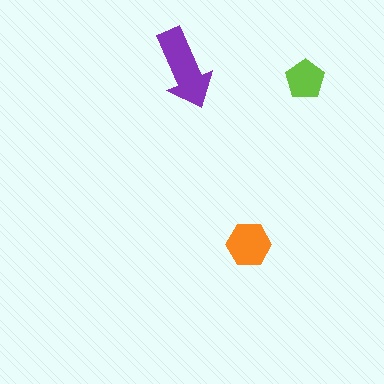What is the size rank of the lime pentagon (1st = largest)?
3rd.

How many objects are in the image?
There are 3 objects in the image.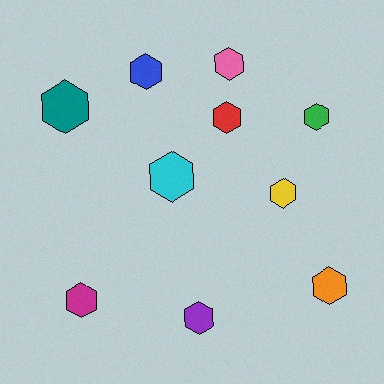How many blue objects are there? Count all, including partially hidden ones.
There is 1 blue object.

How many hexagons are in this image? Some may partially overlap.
There are 10 hexagons.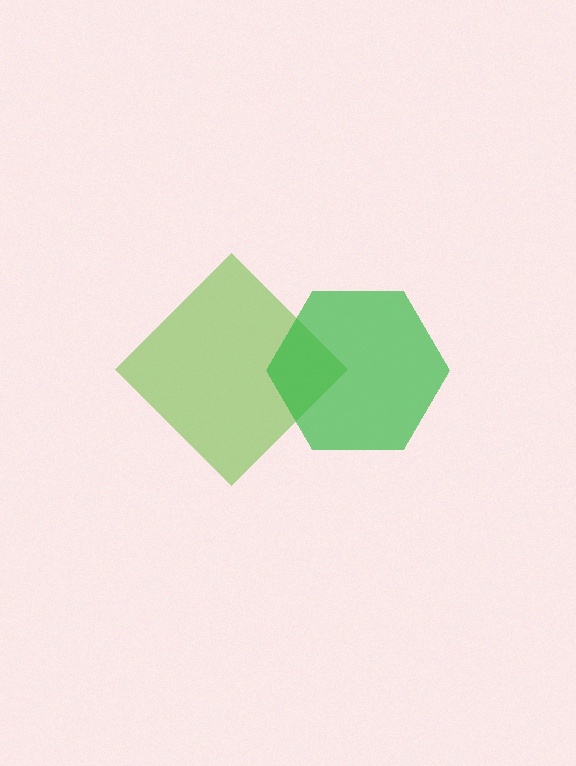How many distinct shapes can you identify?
There are 2 distinct shapes: a lime diamond, a green hexagon.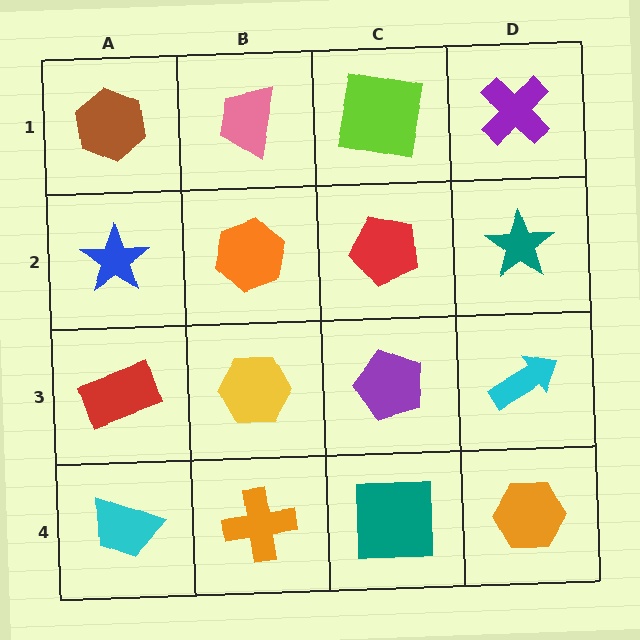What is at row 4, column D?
An orange hexagon.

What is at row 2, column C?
A red pentagon.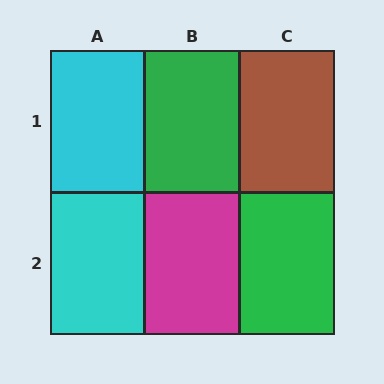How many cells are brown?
1 cell is brown.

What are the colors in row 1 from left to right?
Cyan, green, brown.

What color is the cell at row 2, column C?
Green.